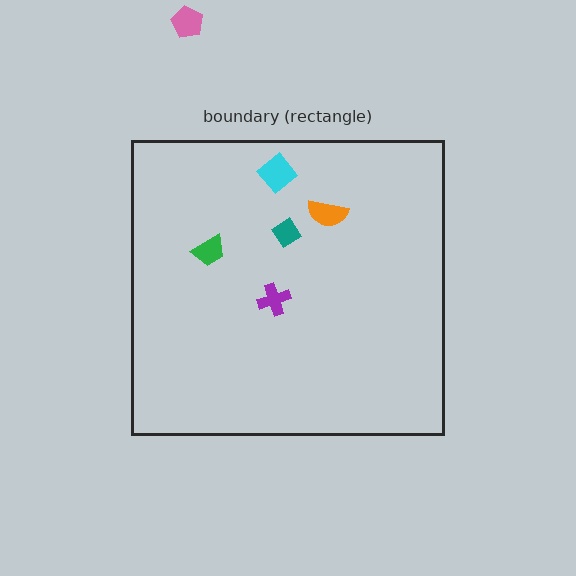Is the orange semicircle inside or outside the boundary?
Inside.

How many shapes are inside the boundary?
5 inside, 1 outside.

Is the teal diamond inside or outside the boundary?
Inside.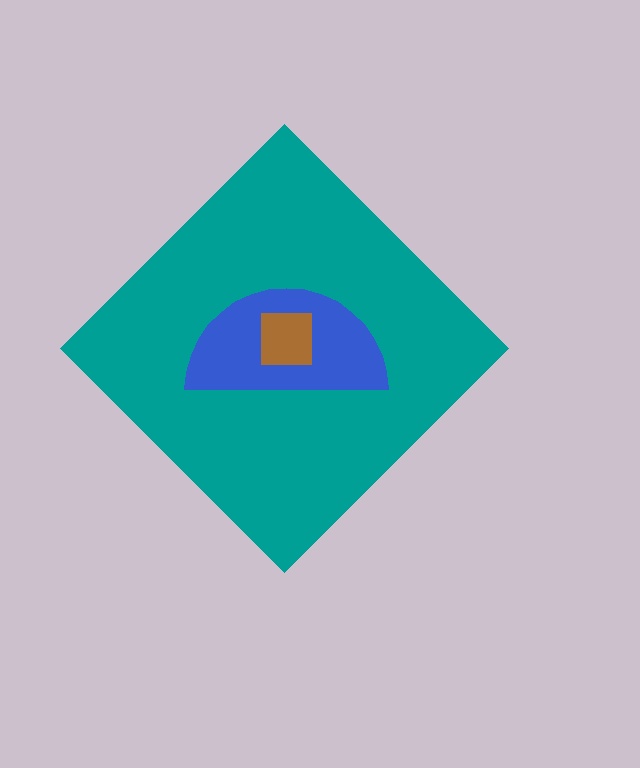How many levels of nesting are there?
3.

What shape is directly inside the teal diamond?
The blue semicircle.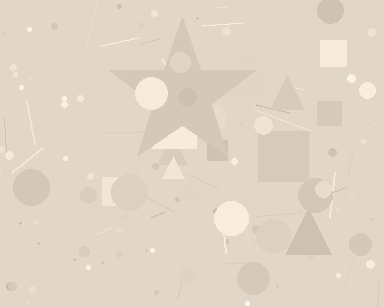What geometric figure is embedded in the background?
A star is embedded in the background.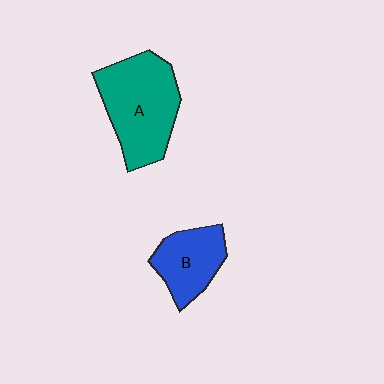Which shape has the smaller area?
Shape B (blue).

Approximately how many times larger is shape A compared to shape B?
Approximately 1.7 times.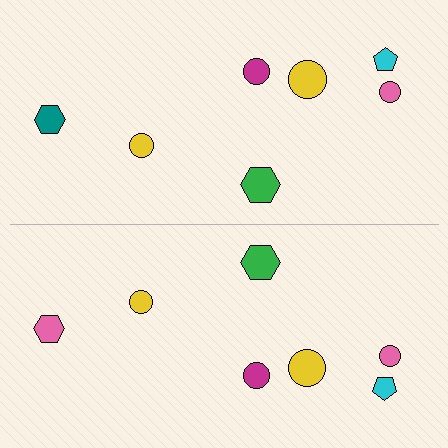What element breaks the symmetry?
The pink hexagon on the bottom side breaks the symmetry — its mirror counterpart is teal.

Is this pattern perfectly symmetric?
No, the pattern is not perfectly symmetric. The pink hexagon on the bottom side breaks the symmetry — its mirror counterpart is teal.